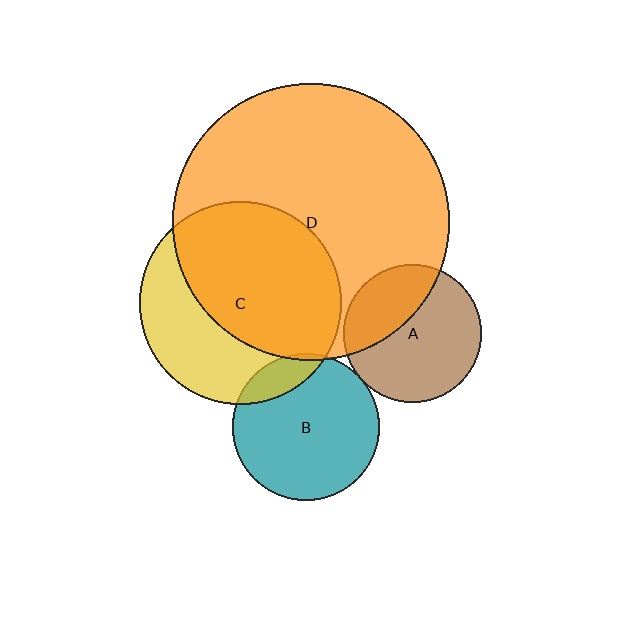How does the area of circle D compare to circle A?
Approximately 4.0 times.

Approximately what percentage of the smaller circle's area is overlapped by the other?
Approximately 5%.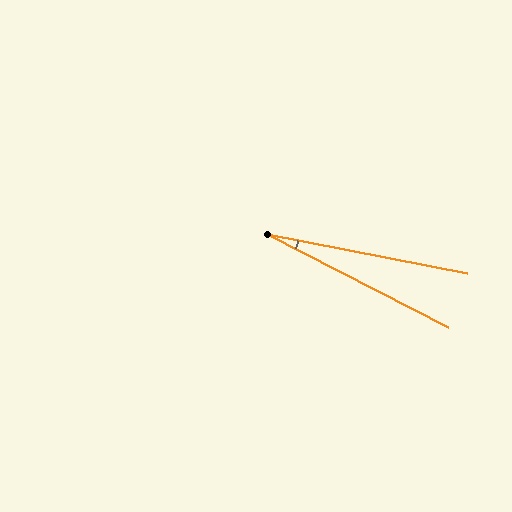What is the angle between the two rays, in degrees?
Approximately 16 degrees.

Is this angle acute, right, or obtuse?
It is acute.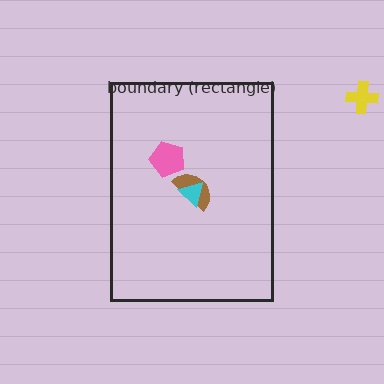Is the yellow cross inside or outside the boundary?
Outside.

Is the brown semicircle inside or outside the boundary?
Inside.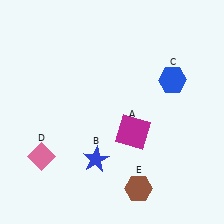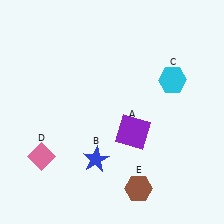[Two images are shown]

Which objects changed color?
A changed from magenta to purple. C changed from blue to cyan.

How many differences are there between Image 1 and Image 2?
There are 2 differences between the two images.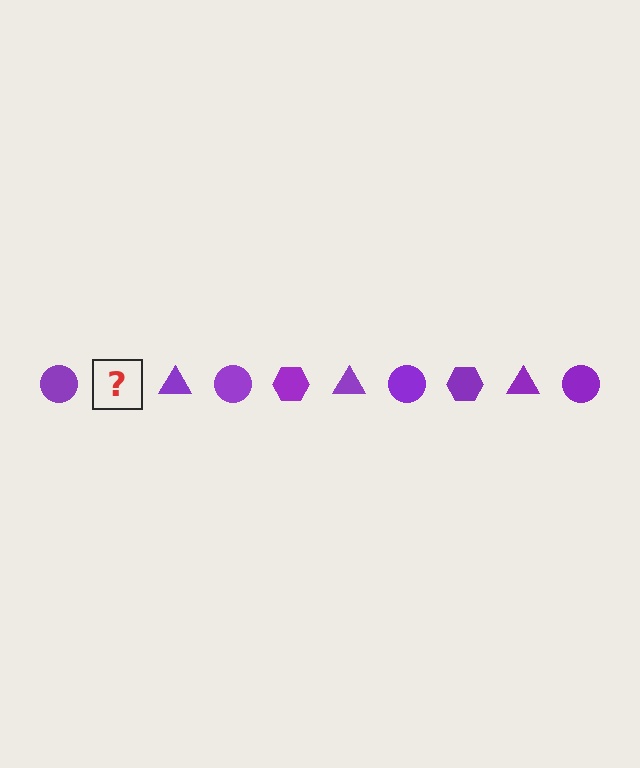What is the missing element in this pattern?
The missing element is a purple hexagon.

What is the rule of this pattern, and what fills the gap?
The rule is that the pattern cycles through circle, hexagon, triangle shapes in purple. The gap should be filled with a purple hexagon.